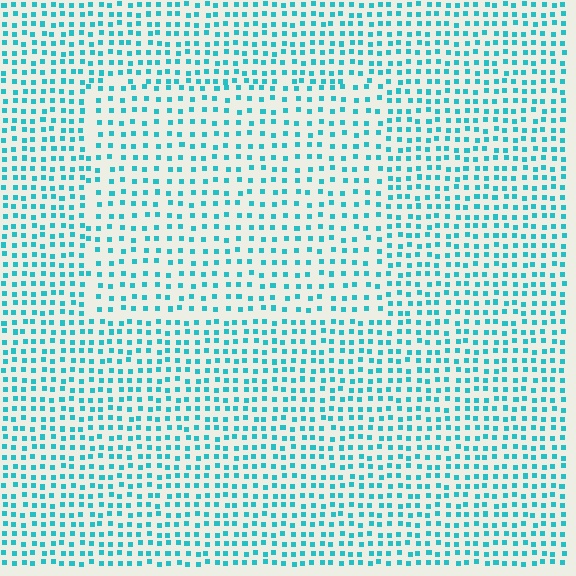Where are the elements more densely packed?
The elements are more densely packed outside the rectangle boundary.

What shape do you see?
I see a rectangle.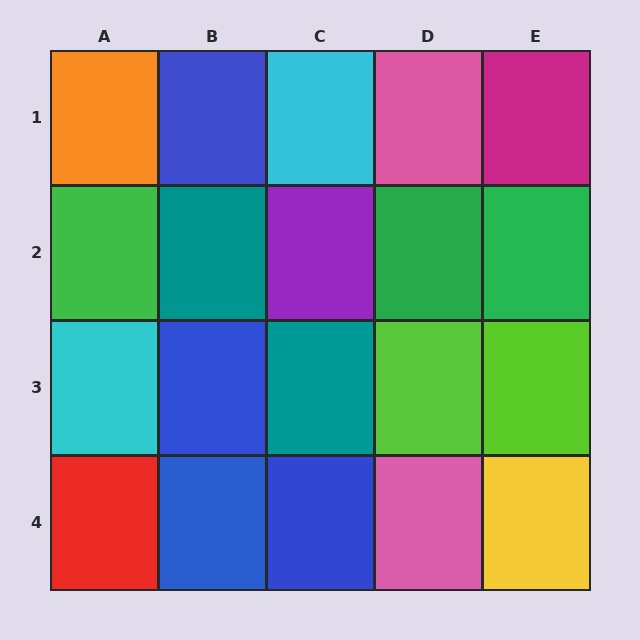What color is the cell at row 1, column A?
Orange.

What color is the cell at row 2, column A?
Green.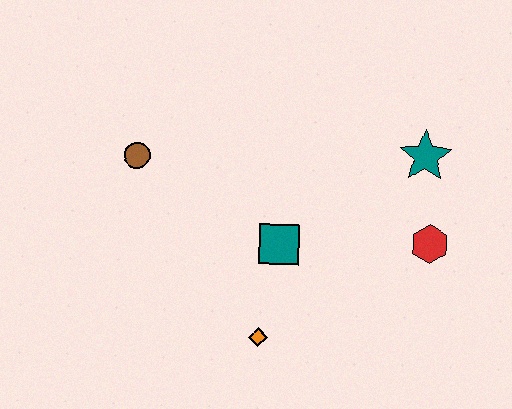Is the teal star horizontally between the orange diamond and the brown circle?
No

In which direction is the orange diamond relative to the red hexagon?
The orange diamond is to the left of the red hexagon.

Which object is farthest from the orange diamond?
The teal star is farthest from the orange diamond.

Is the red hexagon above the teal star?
No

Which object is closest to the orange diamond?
The teal square is closest to the orange diamond.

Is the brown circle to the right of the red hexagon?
No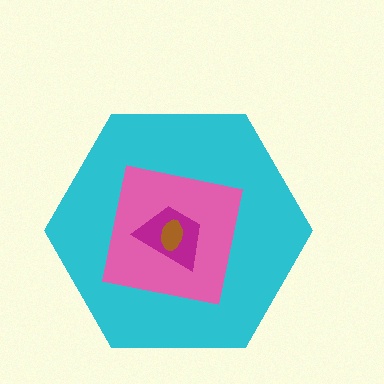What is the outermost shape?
The cyan hexagon.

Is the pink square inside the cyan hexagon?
Yes.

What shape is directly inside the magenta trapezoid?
The brown ellipse.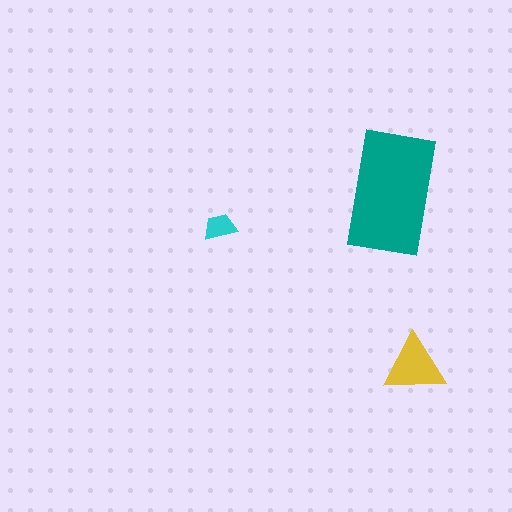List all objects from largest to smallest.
The teal rectangle, the yellow triangle, the cyan trapezoid.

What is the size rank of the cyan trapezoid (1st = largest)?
3rd.